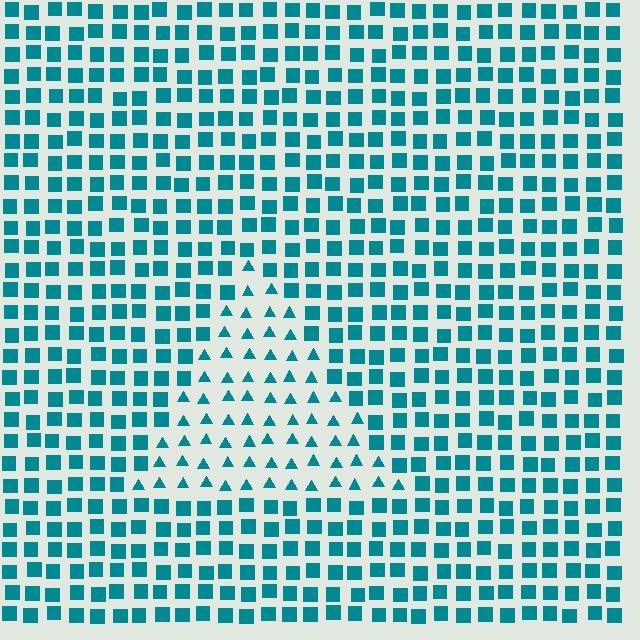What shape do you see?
I see a triangle.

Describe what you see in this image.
The image is filled with small teal elements arranged in a uniform grid. A triangle-shaped region contains triangles, while the surrounding area contains squares. The boundary is defined purely by the change in element shape.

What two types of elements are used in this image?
The image uses triangles inside the triangle region and squares outside it.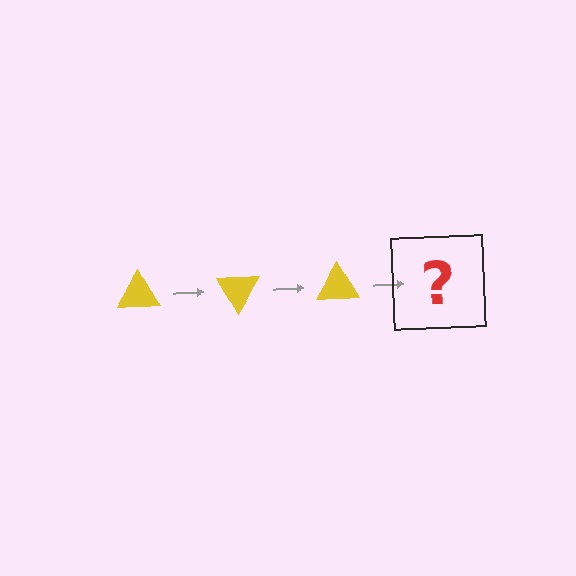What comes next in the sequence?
The next element should be a yellow triangle rotated 180 degrees.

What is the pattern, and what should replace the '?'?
The pattern is that the triangle rotates 60 degrees each step. The '?' should be a yellow triangle rotated 180 degrees.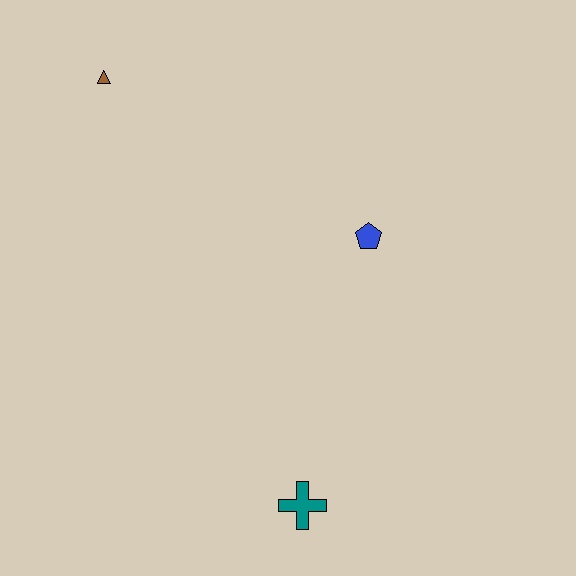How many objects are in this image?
There are 3 objects.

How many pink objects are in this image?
There are no pink objects.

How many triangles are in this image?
There is 1 triangle.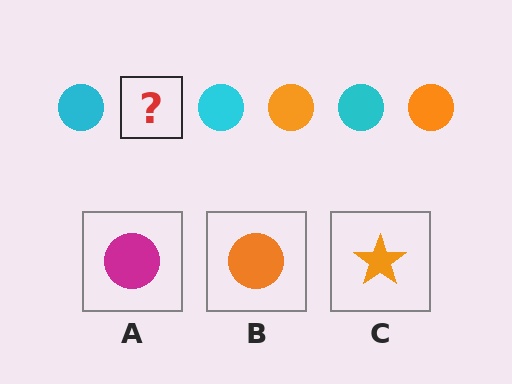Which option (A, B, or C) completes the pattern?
B.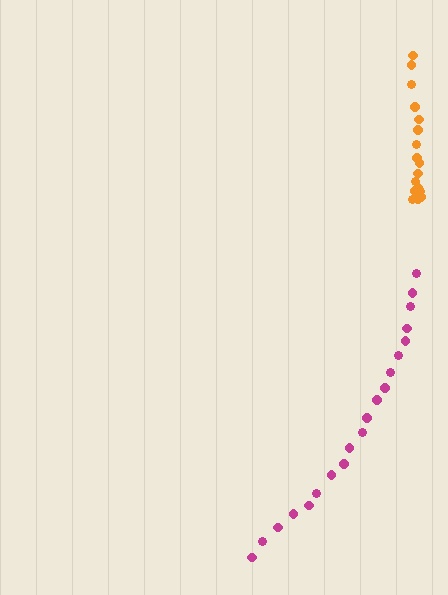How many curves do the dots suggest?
There are 2 distinct paths.